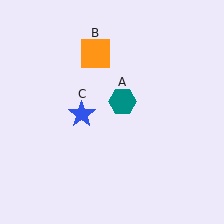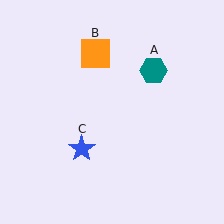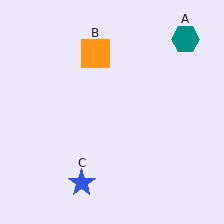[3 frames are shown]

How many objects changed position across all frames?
2 objects changed position: teal hexagon (object A), blue star (object C).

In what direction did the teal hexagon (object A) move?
The teal hexagon (object A) moved up and to the right.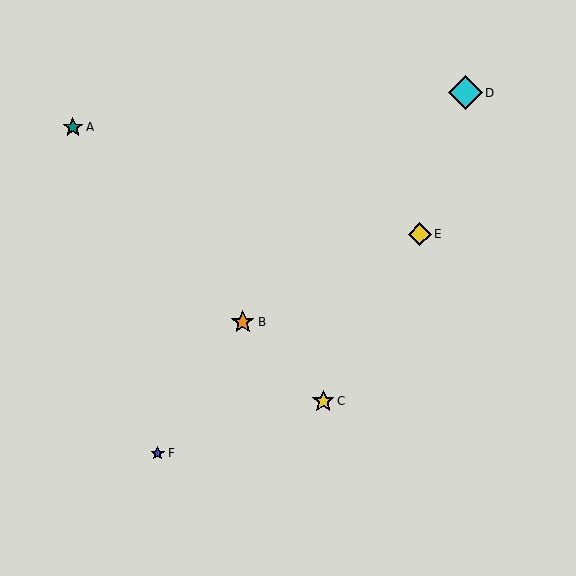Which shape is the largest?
The cyan diamond (labeled D) is the largest.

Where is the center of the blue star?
The center of the blue star is at (158, 453).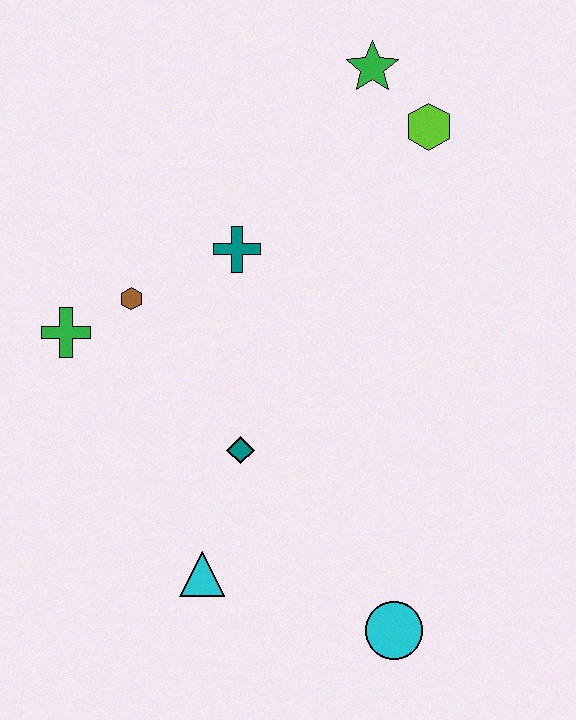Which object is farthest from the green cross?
The cyan circle is farthest from the green cross.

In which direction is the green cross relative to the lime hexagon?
The green cross is to the left of the lime hexagon.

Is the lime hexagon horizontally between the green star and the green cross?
No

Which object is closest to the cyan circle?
The cyan triangle is closest to the cyan circle.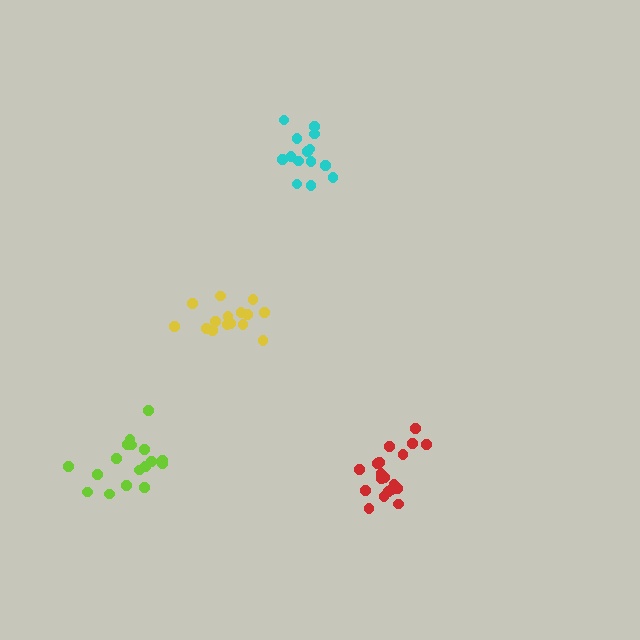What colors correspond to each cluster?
The clusters are colored: yellow, red, cyan, lime.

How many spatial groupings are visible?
There are 4 spatial groupings.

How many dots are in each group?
Group 1: 15 dots, Group 2: 19 dots, Group 3: 14 dots, Group 4: 17 dots (65 total).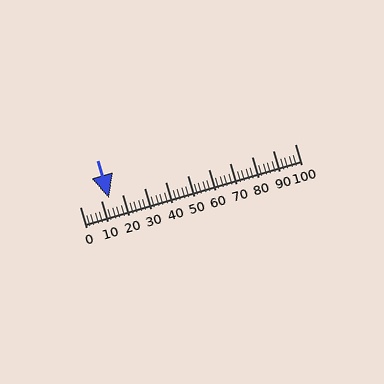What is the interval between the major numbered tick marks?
The major tick marks are spaced 10 units apart.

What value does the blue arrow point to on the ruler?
The blue arrow points to approximately 14.